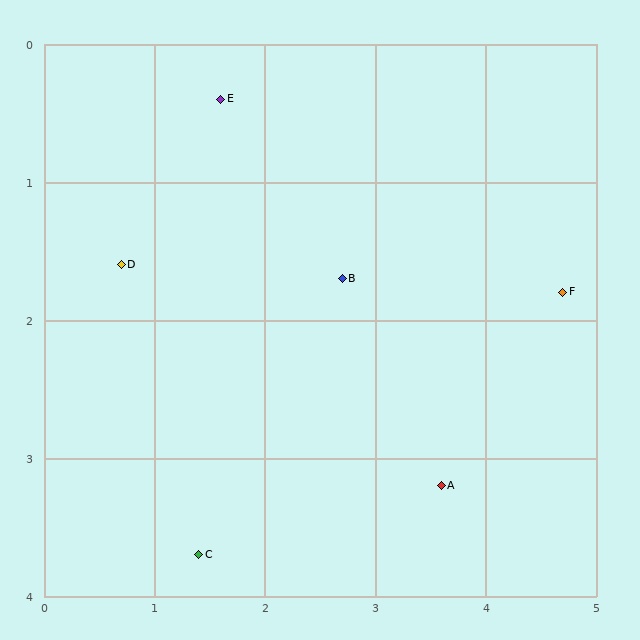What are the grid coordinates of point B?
Point B is at approximately (2.7, 1.7).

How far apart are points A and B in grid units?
Points A and B are about 1.7 grid units apart.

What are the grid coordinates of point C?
Point C is at approximately (1.4, 3.7).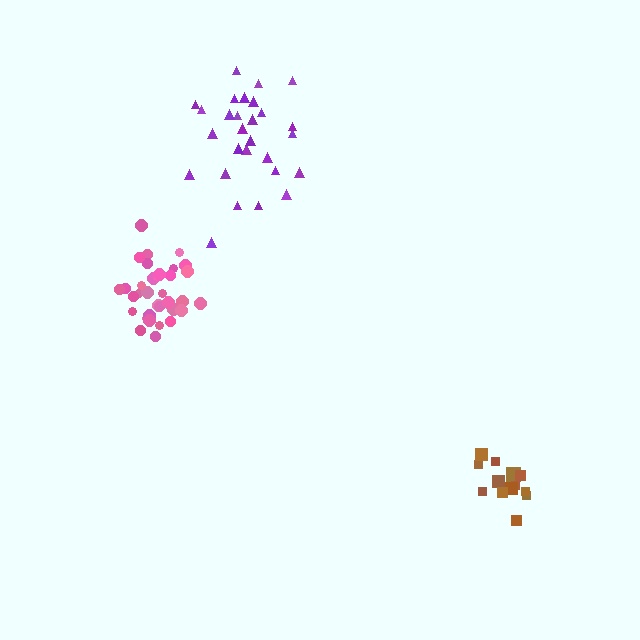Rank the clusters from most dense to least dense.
pink, brown, purple.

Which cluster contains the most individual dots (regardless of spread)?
Pink (35).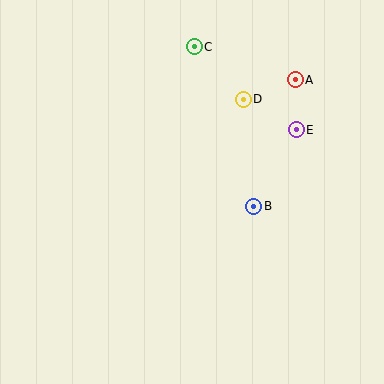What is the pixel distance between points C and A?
The distance between C and A is 106 pixels.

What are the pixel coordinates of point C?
Point C is at (194, 47).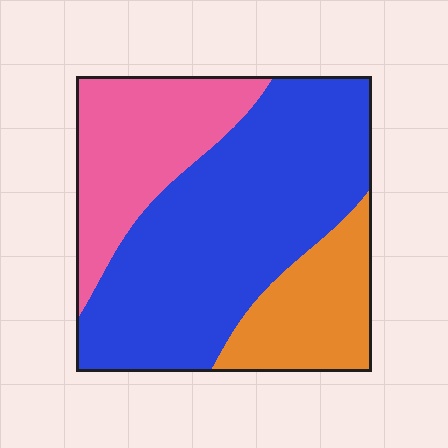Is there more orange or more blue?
Blue.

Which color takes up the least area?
Orange, at roughly 20%.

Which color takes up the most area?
Blue, at roughly 55%.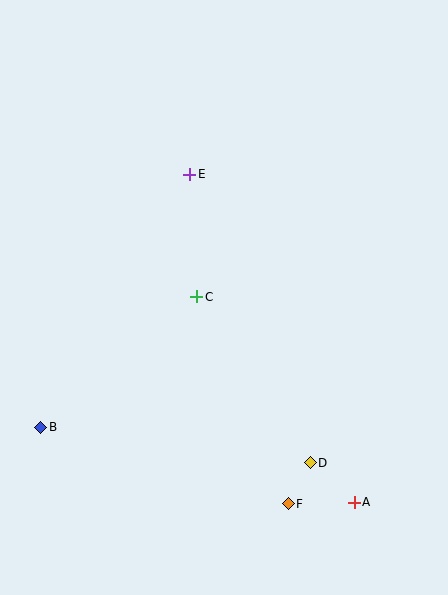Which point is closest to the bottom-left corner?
Point B is closest to the bottom-left corner.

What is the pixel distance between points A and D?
The distance between A and D is 59 pixels.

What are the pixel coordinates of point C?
Point C is at (197, 297).